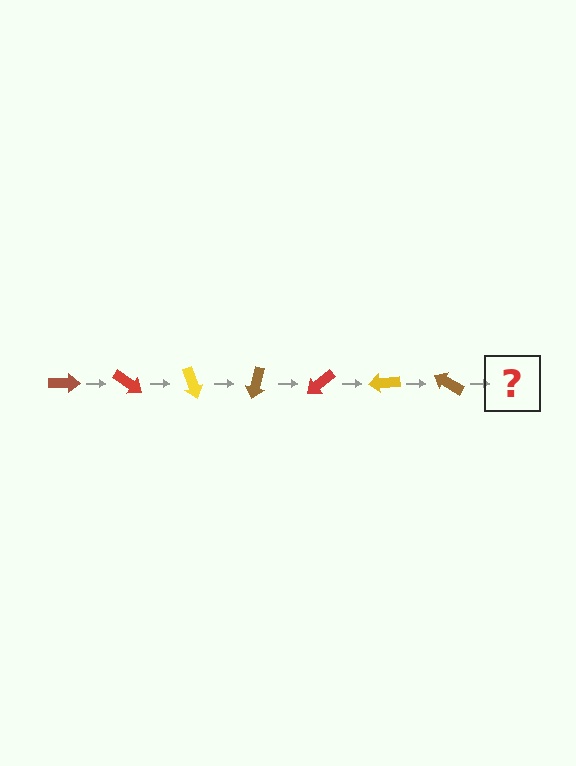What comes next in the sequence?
The next element should be a red arrow, rotated 245 degrees from the start.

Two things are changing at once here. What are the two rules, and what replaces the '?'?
The two rules are that it rotates 35 degrees each step and the color cycles through brown, red, and yellow. The '?' should be a red arrow, rotated 245 degrees from the start.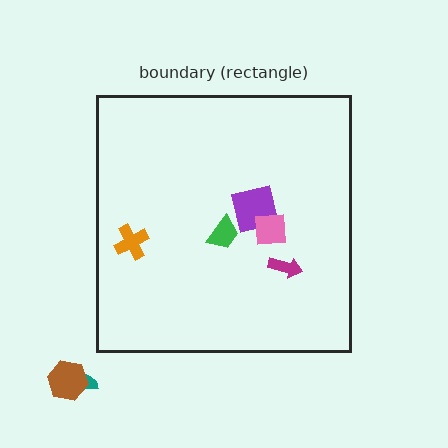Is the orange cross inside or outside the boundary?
Inside.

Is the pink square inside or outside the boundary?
Inside.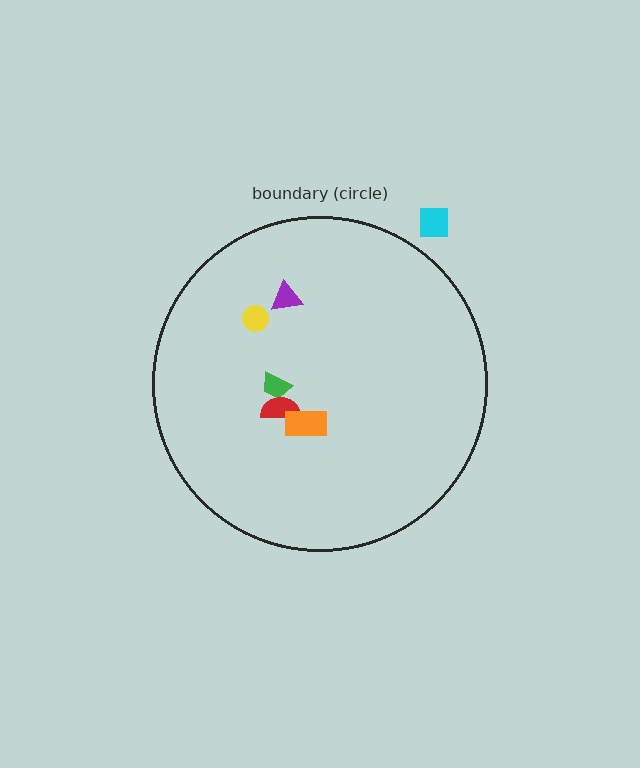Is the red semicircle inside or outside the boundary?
Inside.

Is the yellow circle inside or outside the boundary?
Inside.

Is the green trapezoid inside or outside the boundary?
Inside.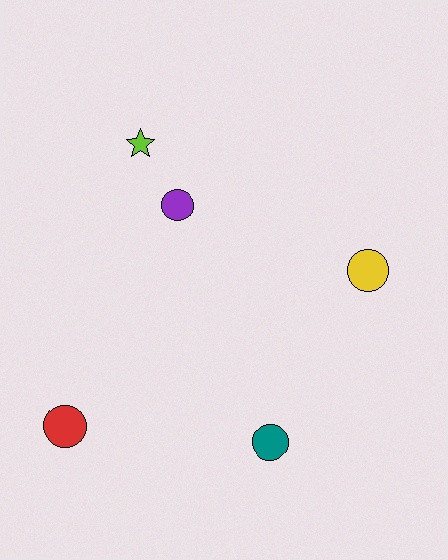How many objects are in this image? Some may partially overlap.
There are 5 objects.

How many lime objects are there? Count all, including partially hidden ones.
There is 1 lime object.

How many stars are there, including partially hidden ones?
There is 1 star.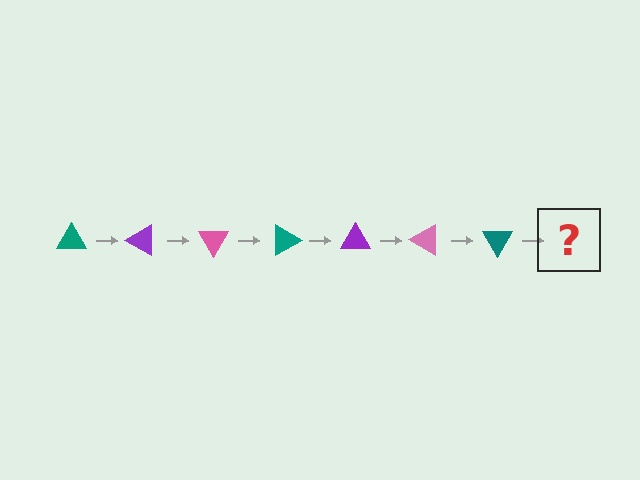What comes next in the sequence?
The next element should be a purple triangle, rotated 210 degrees from the start.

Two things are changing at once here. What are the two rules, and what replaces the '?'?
The two rules are that it rotates 30 degrees each step and the color cycles through teal, purple, and pink. The '?' should be a purple triangle, rotated 210 degrees from the start.